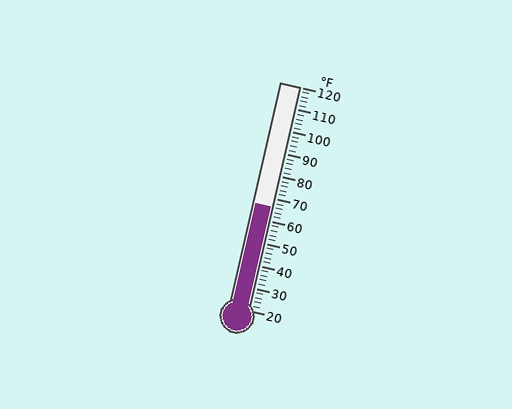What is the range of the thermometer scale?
The thermometer scale ranges from 20°F to 120°F.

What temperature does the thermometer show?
The thermometer shows approximately 66°F.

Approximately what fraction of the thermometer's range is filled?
The thermometer is filled to approximately 45% of its range.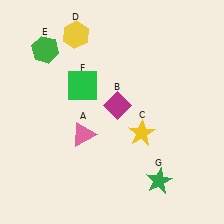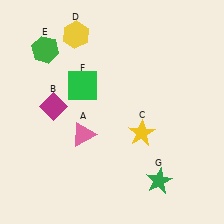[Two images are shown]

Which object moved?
The magenta diamond (B) moved left.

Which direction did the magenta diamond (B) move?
The magenta diamond (B) moved left.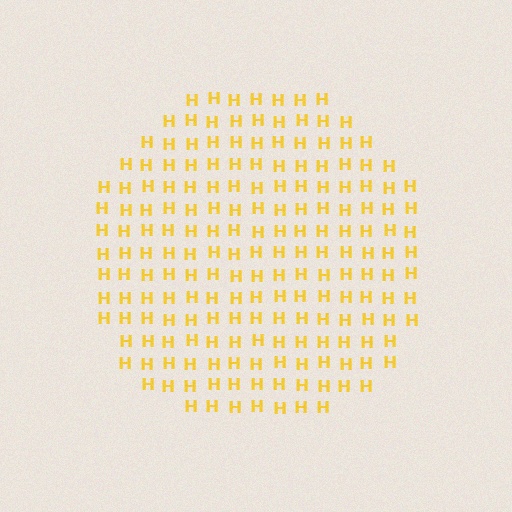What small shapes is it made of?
It is made of small letter H's.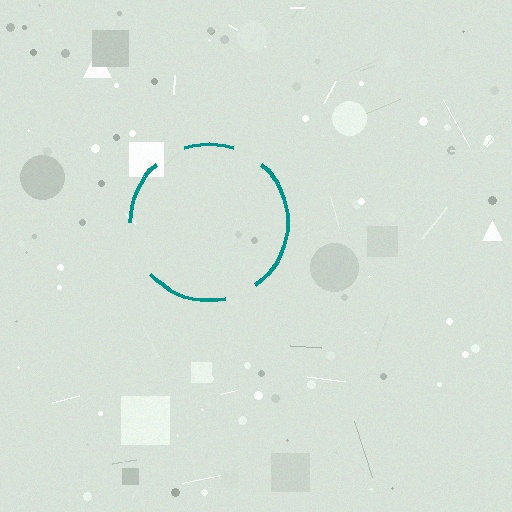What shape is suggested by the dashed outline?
The dashed outline suggests a circle.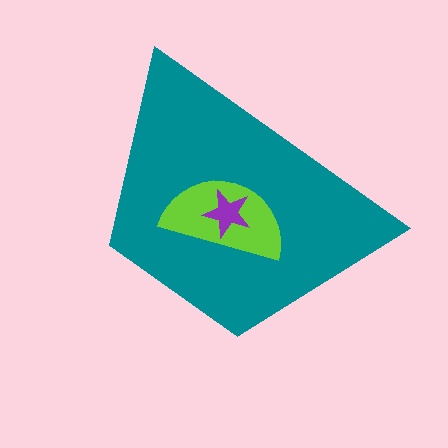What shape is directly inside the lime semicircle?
The purple star.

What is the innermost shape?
The purple star.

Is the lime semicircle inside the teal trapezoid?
Yes.